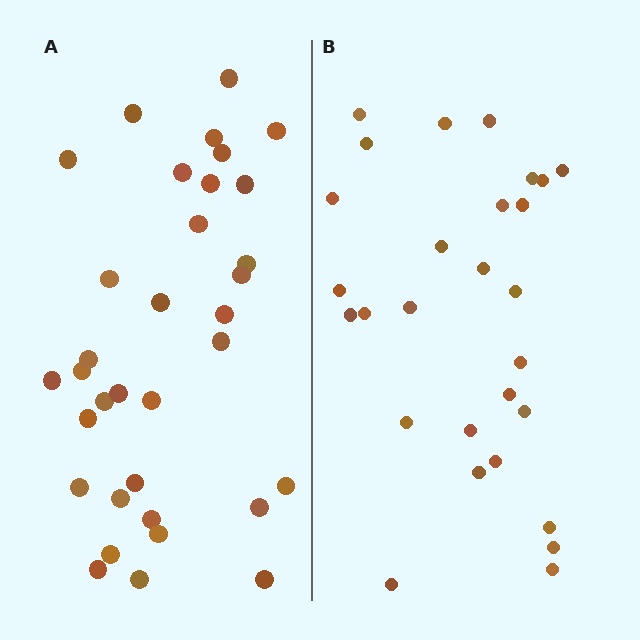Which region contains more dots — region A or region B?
Region A (the left region) has more dots.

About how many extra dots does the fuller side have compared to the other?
Region A has about 6 more dots than region B.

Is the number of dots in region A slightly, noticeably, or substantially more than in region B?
Region A has only slightly more — the two regions are fairly close. The ratio is roughly 1.2 to 1.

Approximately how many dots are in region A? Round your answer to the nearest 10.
About 30 dots. (The exact count is 34, which rounds to 30.)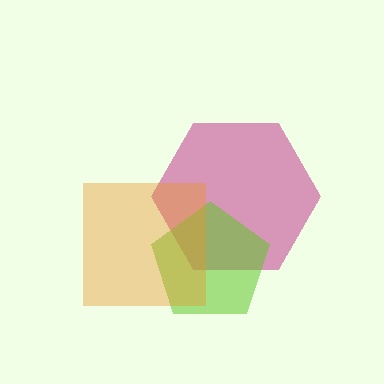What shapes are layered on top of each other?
The layered shapes are: a magenta hexagon, a lime pentagon, an orange square.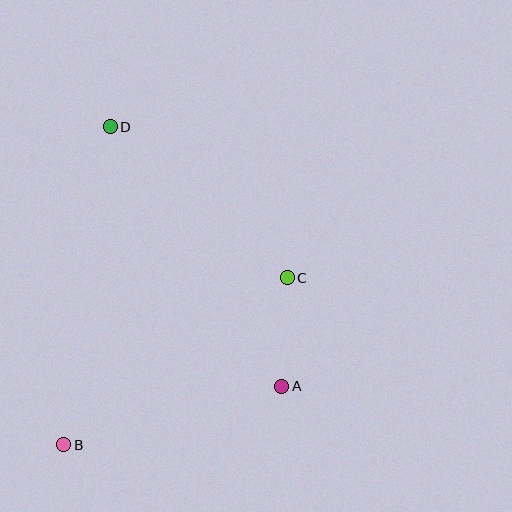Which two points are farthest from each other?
Points B and D are farthest from each other.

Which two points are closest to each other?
Points A and C are closest to each other.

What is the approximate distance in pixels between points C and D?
The distance between C and D is approximately 232 pixels.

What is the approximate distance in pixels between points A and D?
The distance between A and D is approximately 311 pixels.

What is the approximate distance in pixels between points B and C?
The distance between B and C is approximately 279 pixels.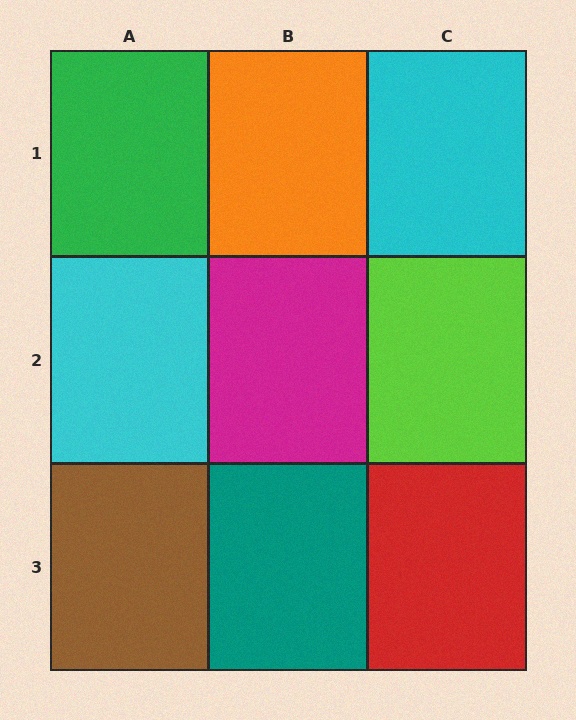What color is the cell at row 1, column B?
Orange.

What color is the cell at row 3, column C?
Red.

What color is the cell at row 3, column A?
Brown.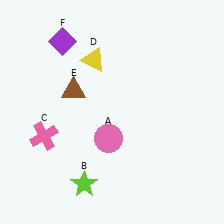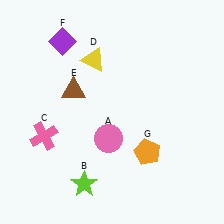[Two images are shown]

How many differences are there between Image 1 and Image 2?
There is 1 difference between the two images.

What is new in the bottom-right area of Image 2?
An orange pentagon (G) was added in the bottom-right area of Image 2.